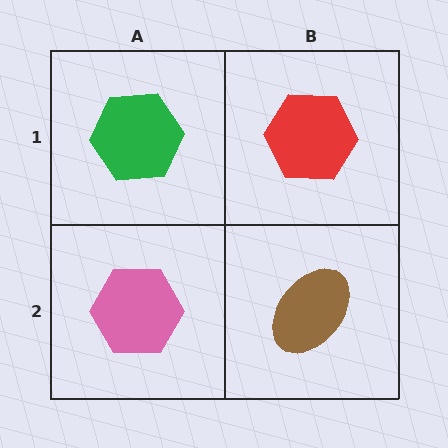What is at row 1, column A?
A green hexagon.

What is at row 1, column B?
A red hexagon.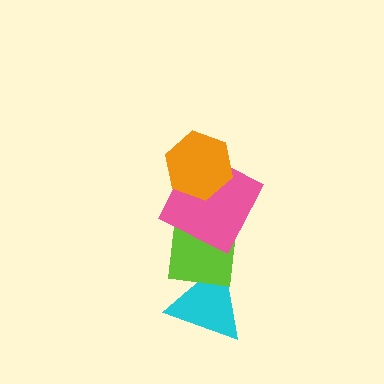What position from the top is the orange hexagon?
The orange hexagon is 1st from the top.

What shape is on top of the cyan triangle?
The lime square is on top of the cyan triangle.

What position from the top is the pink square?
The pink square is 2nd from the top.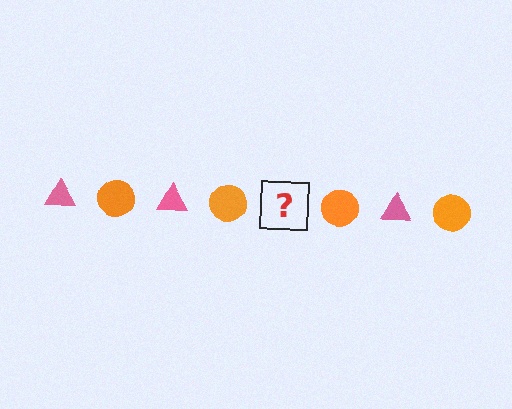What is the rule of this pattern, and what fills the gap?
The rule is that the pattern alternates between pink triangle and orange circle. The gap should be filled with a pink triangle.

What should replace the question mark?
The question mark should be replaced with a pink triangle.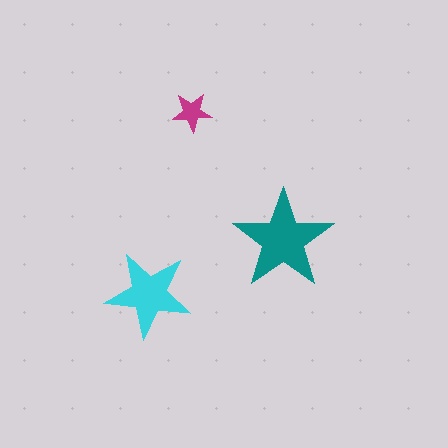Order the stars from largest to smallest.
the teal one, the cyan one, the magenta one.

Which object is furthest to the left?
The cyan star is leftmost.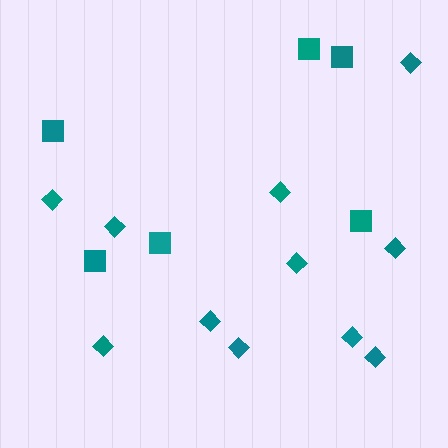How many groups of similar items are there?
There are 2 groups: one group of squares (6) and one group of diamonds (11).